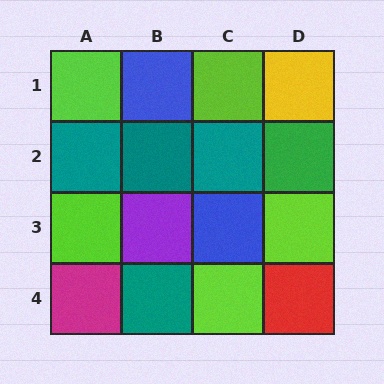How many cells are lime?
5 cells are lime.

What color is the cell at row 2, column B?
Teal.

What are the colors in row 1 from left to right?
Lime, blue, lime, yellow.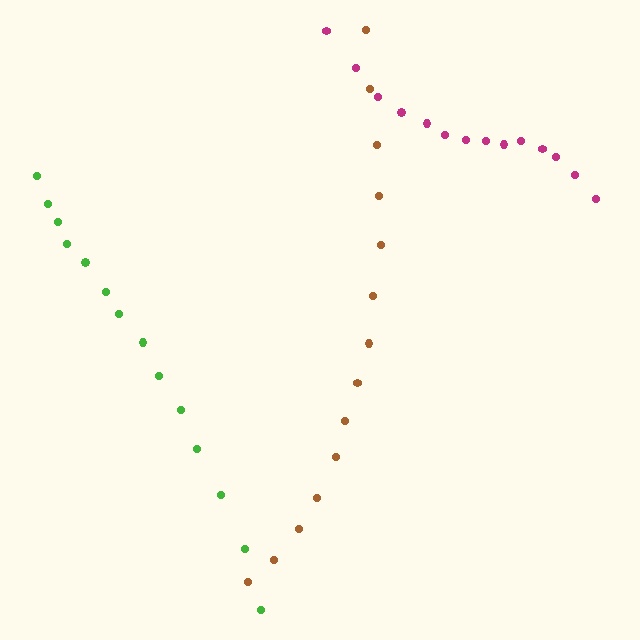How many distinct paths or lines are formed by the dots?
There are 3 distinct paths.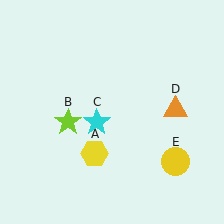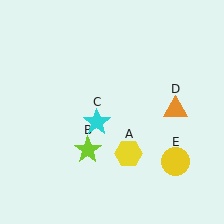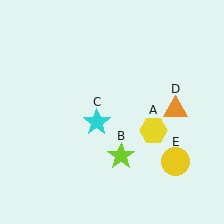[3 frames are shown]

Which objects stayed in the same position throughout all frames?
Cyan star (object C) and orange triangle (object D) and yellow circle (object E) remained stationary.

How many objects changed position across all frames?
2 objects changed position: yellow hexagon (object A), lime star (object B).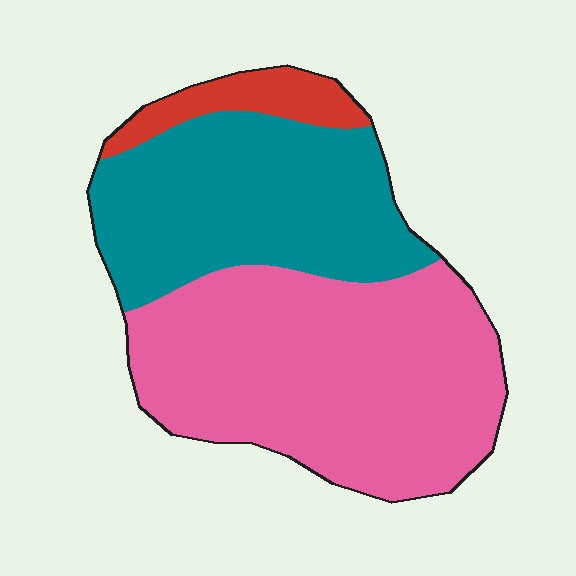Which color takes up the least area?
Red, at roughly 10%.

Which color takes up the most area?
Pink, at roughly 55%.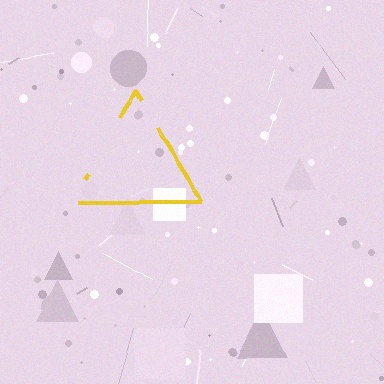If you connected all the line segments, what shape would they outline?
They would outline a triangle.